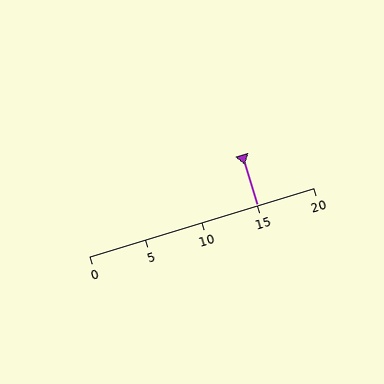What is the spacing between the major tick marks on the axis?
The major ticks are spaced 5 apart.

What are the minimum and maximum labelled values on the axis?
The axis runs from 0 to 20.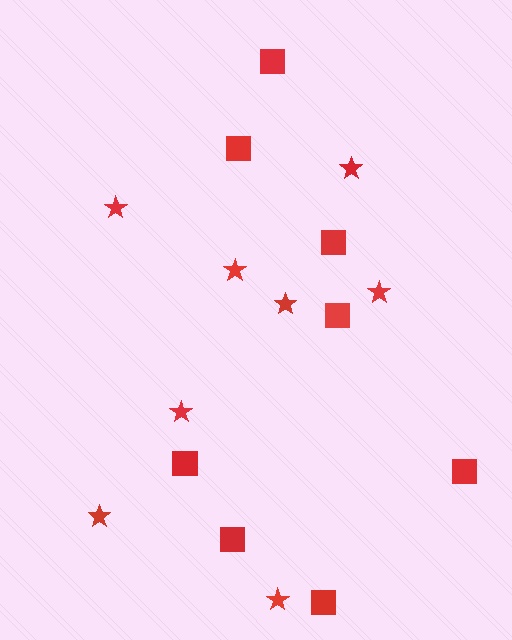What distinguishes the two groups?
There are 2 groups: one group of stars (8) and one group of squares (8).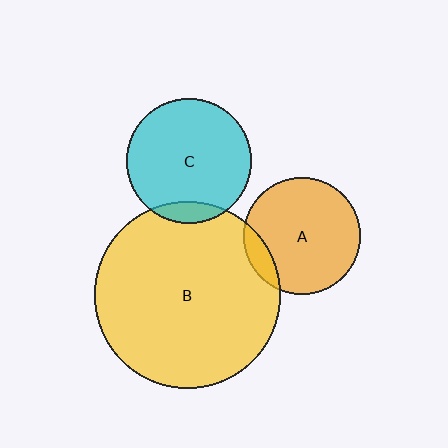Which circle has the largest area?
Circle B (yellow).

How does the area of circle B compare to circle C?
Approximately 2.2 times.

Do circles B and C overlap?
Yes.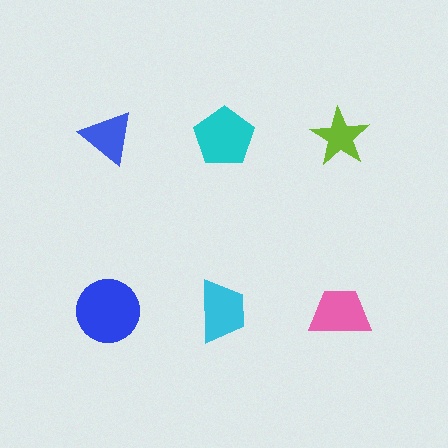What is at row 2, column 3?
A pink trapezoid.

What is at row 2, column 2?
A cyan trapezoid.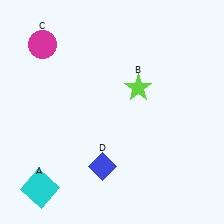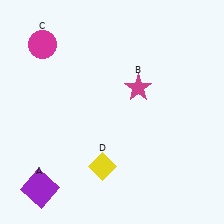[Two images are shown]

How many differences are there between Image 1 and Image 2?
There are 3 differences between the two images.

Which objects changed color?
A changed from cyan to purple. B changed from lime to magenta. D changed from blue to yellow.